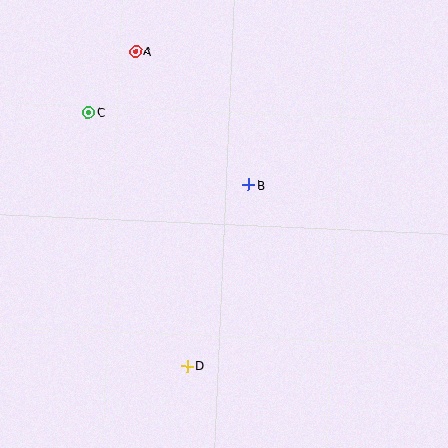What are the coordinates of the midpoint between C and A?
The midpoint between C and A is at (112, 82).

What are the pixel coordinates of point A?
Point A is at (136, 51).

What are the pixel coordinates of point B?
Point B is at (248, 185).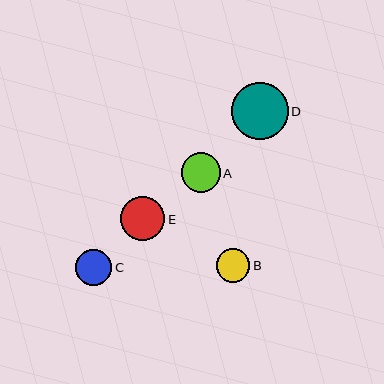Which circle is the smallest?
Circle B is the smallest with a size of approximately 34 pixels.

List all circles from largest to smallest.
From largest to smallest: D, E, A, C, B.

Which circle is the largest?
Circle D is the largest with a size of approximately 57 pixels.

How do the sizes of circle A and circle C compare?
Circle A and circle C are approximately the same size.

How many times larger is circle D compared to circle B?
Circle D is approximately 1.7 times the size of circle B.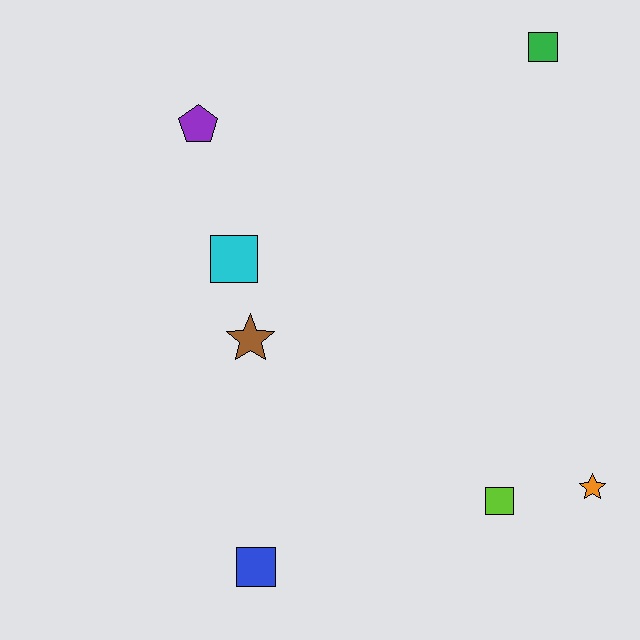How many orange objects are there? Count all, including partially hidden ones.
There is 1 orange object.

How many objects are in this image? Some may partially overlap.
There are 7 objects.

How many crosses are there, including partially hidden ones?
There are no crosses.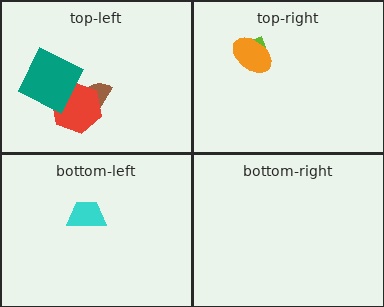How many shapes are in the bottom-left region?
1.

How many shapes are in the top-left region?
3.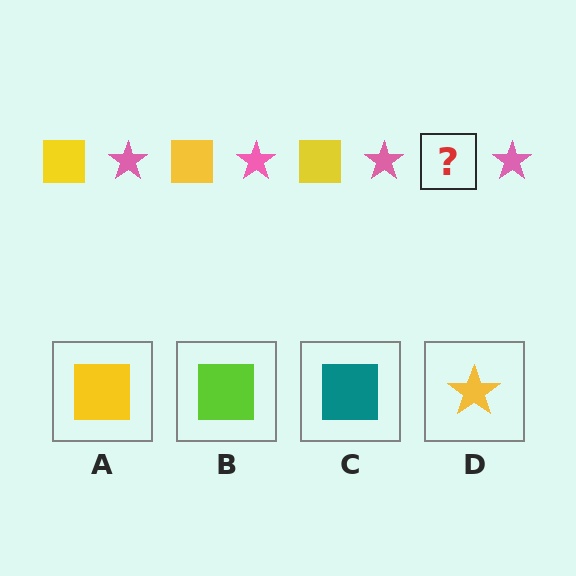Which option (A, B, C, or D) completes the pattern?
A.